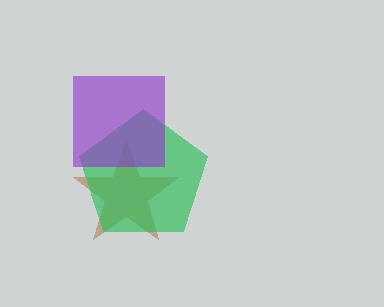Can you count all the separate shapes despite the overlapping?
Yes, there are 3 separate shapes.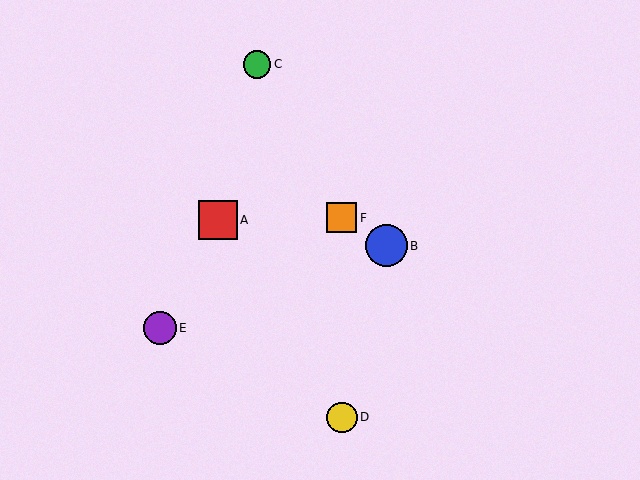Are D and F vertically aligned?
Yes, both are at x≈342.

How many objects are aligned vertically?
2 objects (D, F) are aligned vertically.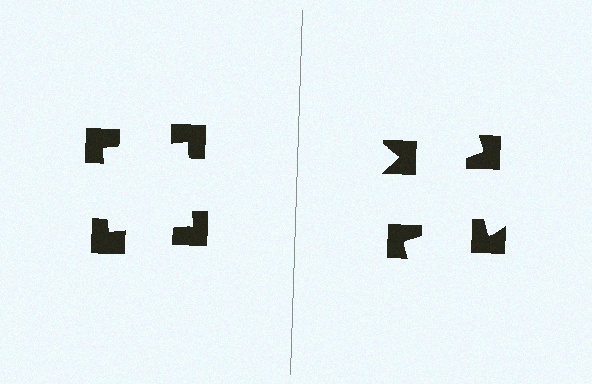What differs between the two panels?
The notched squares are positioned identically on both sides; only the wedge orientations differ. On the left they align to a square; on the right they are misaligned.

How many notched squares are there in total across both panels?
8 — 4 on each side.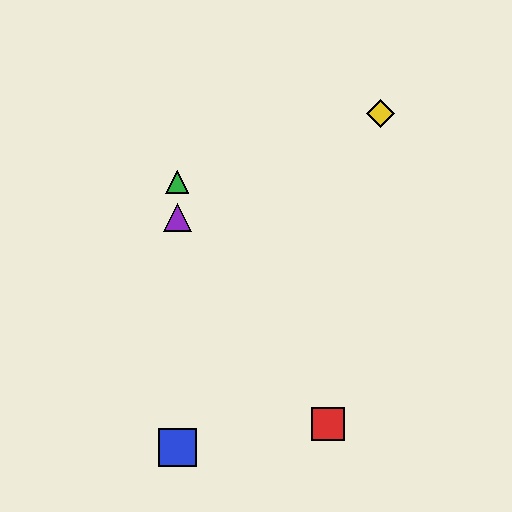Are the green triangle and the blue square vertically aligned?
Yes, both are at x≈177.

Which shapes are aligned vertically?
The blue square, the green triangle, the purple triangle are aligned vertically.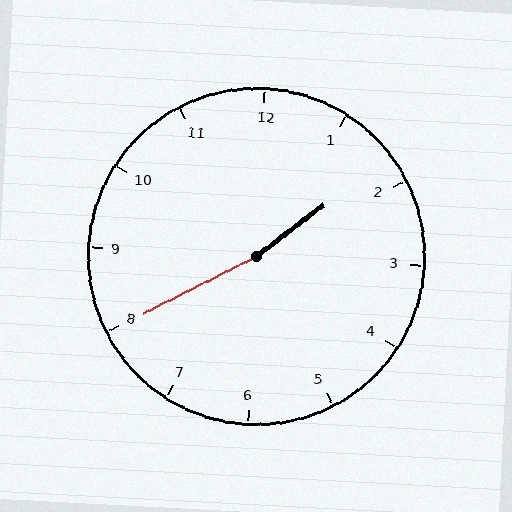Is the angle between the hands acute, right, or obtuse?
It is obtuse.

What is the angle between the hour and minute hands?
Approximately 170 degrees.